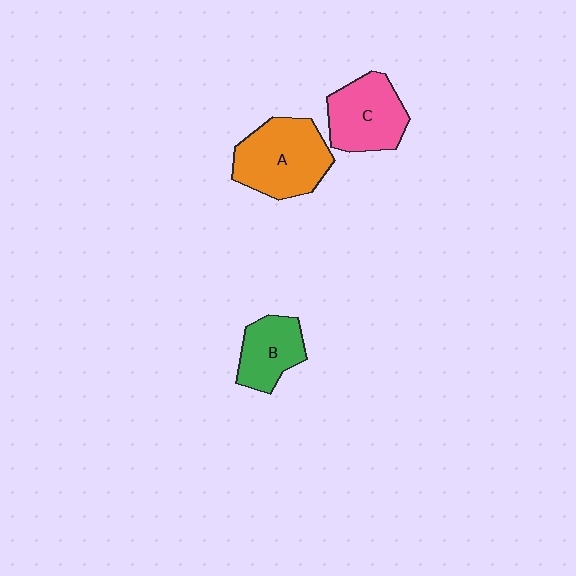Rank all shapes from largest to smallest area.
From largest to smallest: A (orange), C (pink), B (green).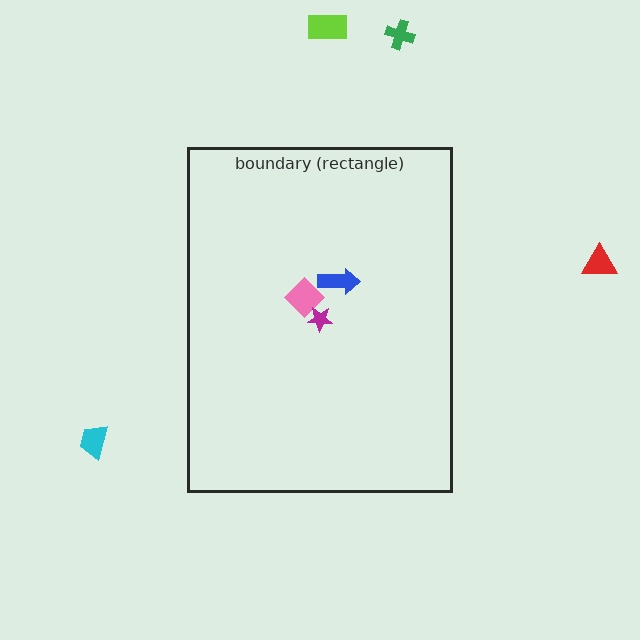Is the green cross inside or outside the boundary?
Outside.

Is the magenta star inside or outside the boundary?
Inside.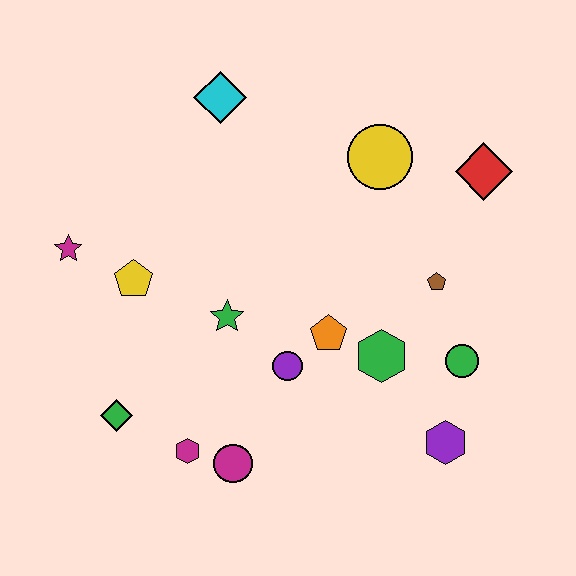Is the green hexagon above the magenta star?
No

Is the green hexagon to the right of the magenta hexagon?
Yes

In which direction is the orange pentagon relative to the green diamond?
The orange pentagon is to the right of the green diamond.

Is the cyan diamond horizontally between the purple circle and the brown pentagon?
No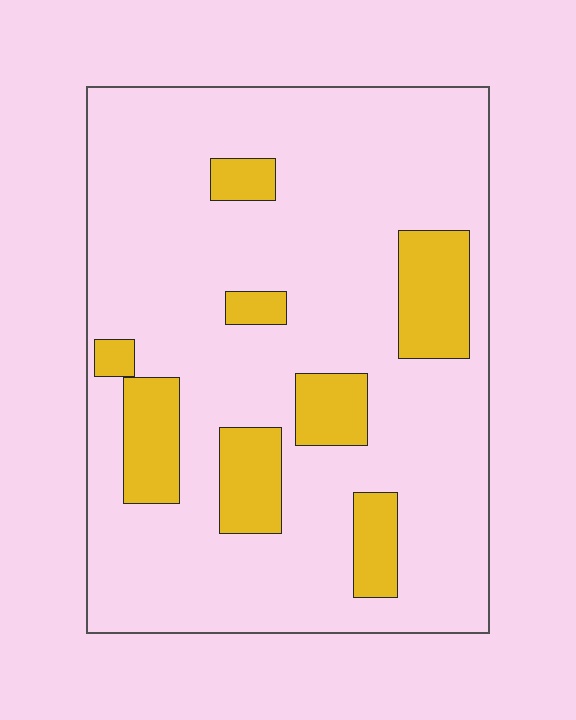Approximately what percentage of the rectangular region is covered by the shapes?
Approximately 20%.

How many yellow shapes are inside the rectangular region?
8.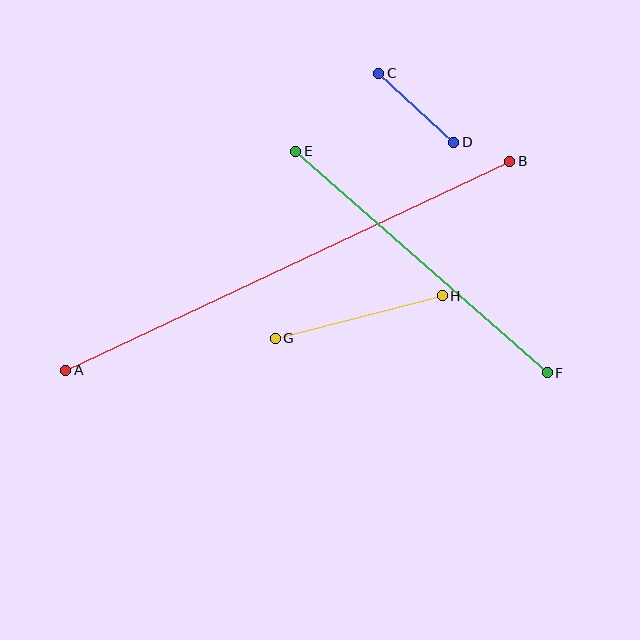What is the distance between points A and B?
The distance is approximately 491 pixels.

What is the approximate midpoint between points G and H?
The midpoint is at approximately (359, 317) pixels.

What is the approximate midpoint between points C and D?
The midpoint is at approximately (416, 108) pixels.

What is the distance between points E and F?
The distance is approximately 335 pixels.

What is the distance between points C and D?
The distance is approximately 102 pixels.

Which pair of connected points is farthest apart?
Points A and B are farthest apart.